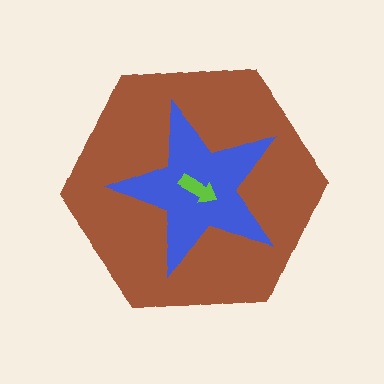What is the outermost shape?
The brown hexagon.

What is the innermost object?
The lime arrow.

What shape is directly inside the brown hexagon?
The blue star.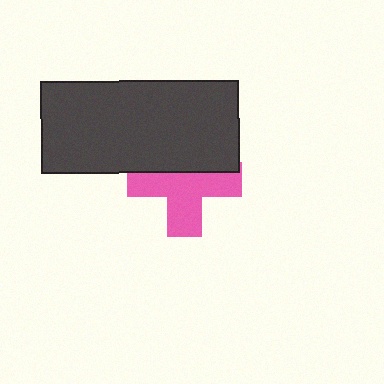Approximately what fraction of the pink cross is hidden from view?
Roughly 40% of the pink cross is hidden behind the dark gray rectangle.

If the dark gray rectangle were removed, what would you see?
You would see the complete pink cross.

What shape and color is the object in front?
The object in front is a dark gray rectangle.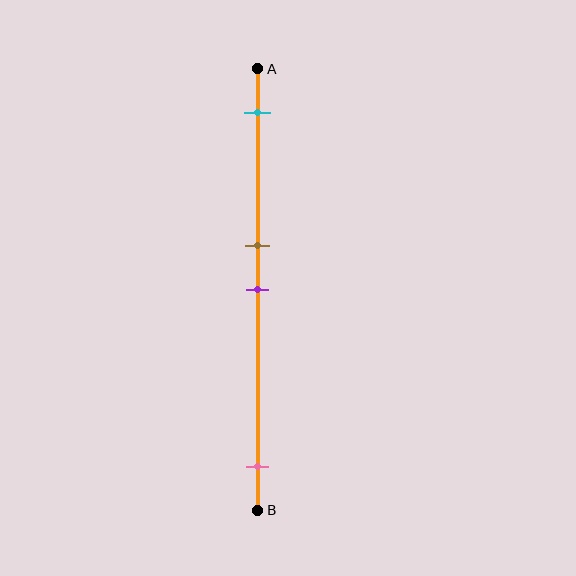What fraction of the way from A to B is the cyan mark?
The cyan mark is approximately 10% (0.1) of the way from A to B.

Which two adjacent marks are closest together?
The brown and purple marks are the closest adjacent pair.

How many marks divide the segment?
There are 4 marks dividing the segment.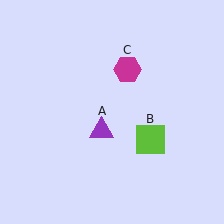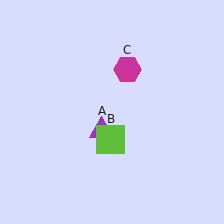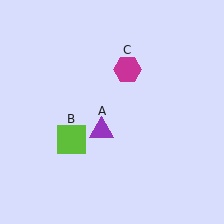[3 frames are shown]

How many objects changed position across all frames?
1 object changed position: lime square (object B).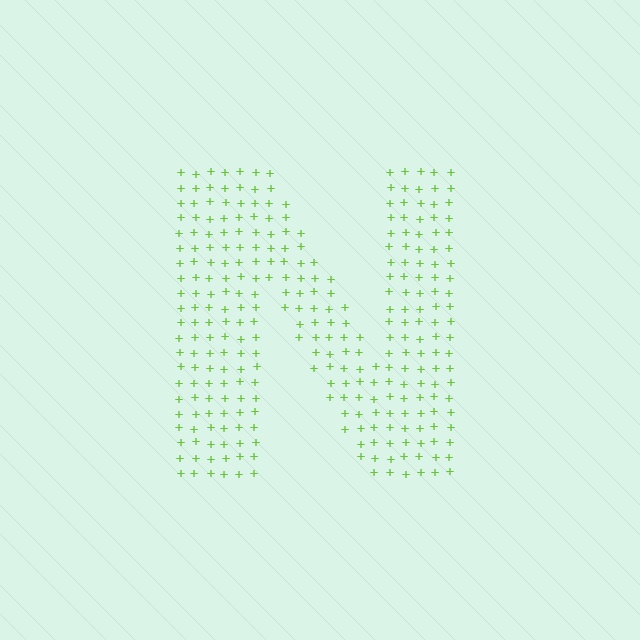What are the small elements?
The small elements are plus signs.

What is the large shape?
The large shape is the letter N.